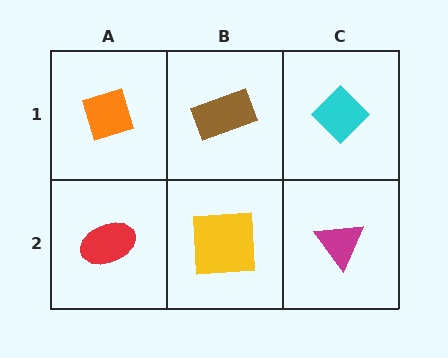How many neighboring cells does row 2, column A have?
2.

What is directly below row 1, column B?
A yellow square.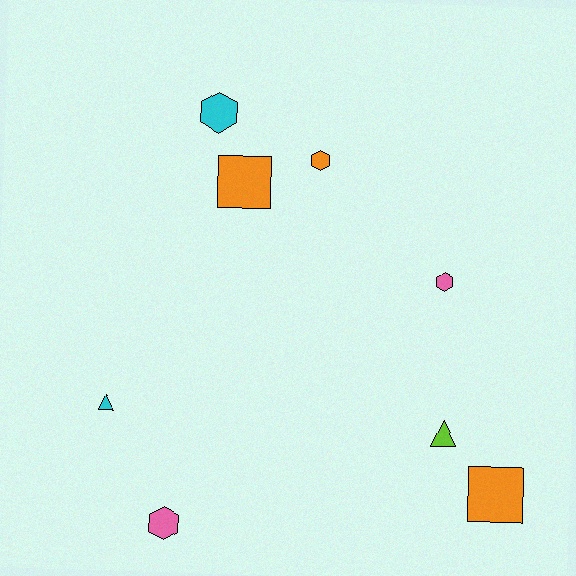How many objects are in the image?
There are 8 objects.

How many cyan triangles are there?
There is 1 cyan triangle.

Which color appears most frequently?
Orange, with 3 objects.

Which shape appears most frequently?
Hexagon, with 4 objects.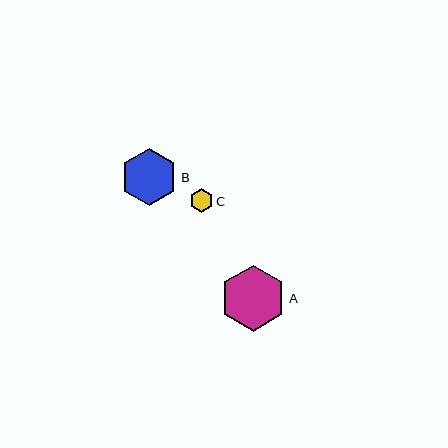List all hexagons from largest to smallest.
From largest to smallest: A, B, C.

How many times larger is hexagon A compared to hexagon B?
Hexagon A is approximately 1.2 times the size of hexagon B.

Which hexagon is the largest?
Hexagon A is the largest with a size of approximately 66 pixels.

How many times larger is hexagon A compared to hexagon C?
Hexagon A is approximately 2.8 times the size of hexagon C.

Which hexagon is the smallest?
Hexagon C is the smallest with a size of approximately 24 pixels.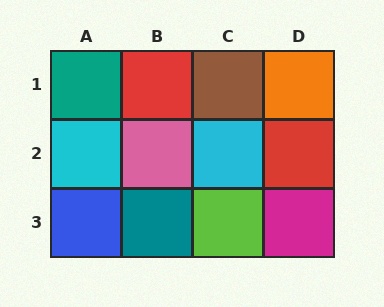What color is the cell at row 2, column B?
Pink.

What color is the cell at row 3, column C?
Lime.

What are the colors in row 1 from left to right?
Teal, red, brown, orange.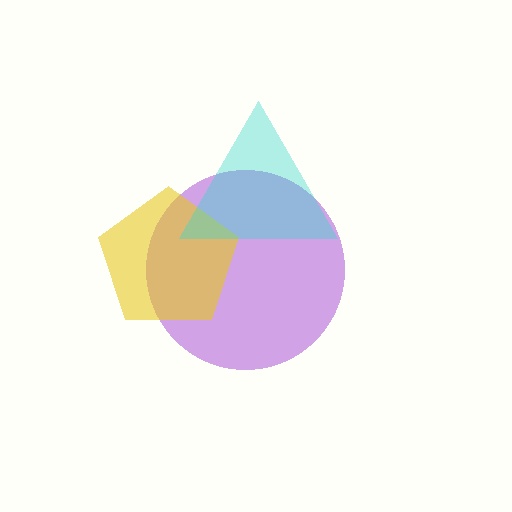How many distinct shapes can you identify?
There are 3 distinct shapes: a purple circle, a yellow pentagon, a cyan triangle.